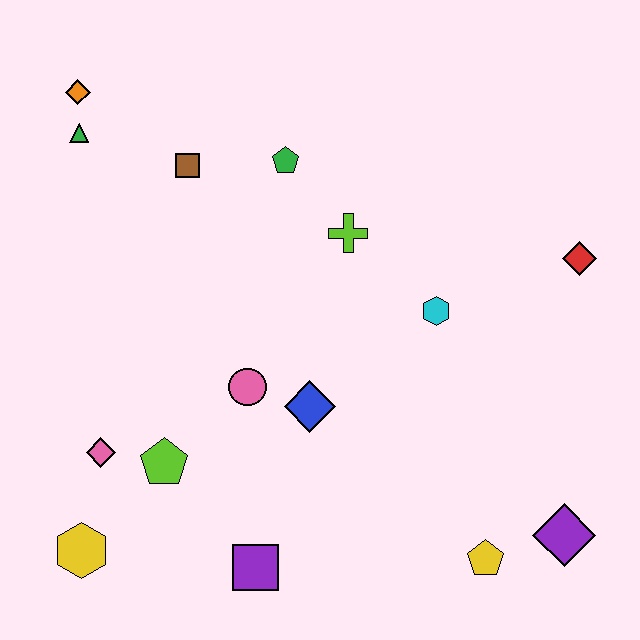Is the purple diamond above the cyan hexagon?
No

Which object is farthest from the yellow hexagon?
The red diamond is farthest from the yellow hexagon.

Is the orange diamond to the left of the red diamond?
Yes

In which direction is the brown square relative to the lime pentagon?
The brown square is above the lime pentagon.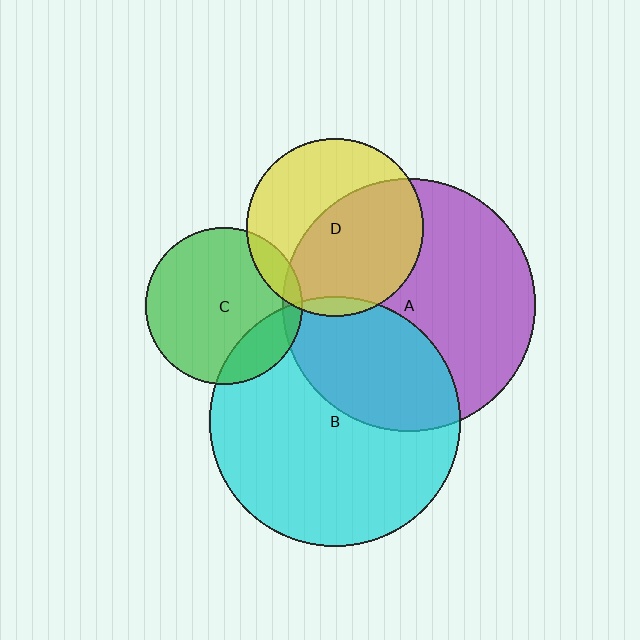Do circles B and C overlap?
Yes.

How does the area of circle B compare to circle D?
Approximately 2.0 times.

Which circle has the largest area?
Circle A (purple).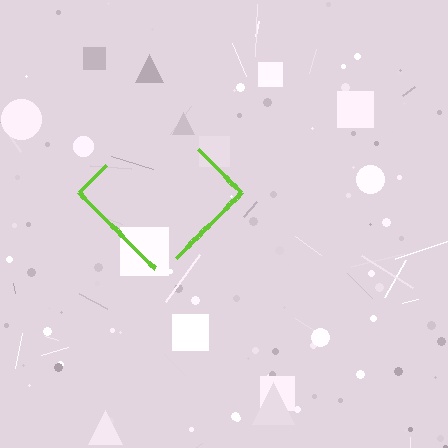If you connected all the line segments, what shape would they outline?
They would outline a diamond.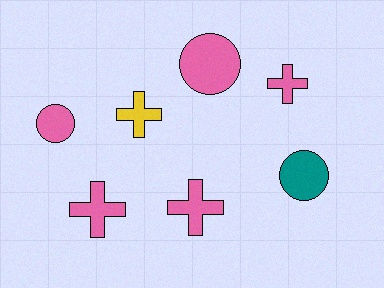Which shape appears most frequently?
Cross, with 4 objects.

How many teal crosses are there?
There are no teal crosses.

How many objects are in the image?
There are 7 objects.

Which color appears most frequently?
Pink, with 5 objects.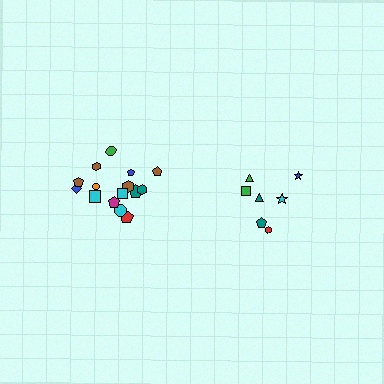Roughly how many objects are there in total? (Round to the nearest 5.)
Roughly 20 objects in total.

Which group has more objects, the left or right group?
The left group.